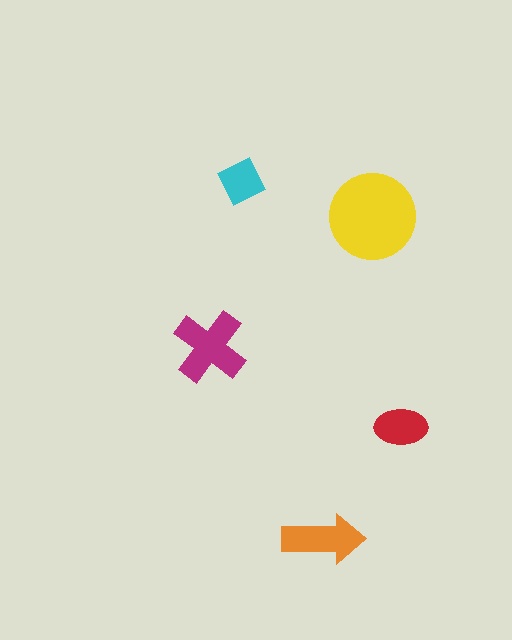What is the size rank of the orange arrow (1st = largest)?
3rd.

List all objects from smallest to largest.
The cyan diamond, the red ellipse, the orange arrow, the magenta cross, the yellow circle.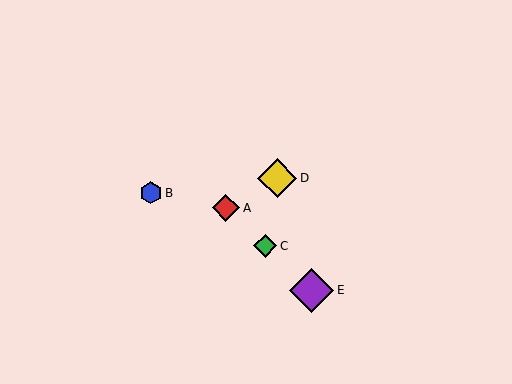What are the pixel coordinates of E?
Object E is at (312, 290).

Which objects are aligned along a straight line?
Objects A, C, E are aligned along a straight line.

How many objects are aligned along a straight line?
3 objects (A, C, E) are aligned along a straight line.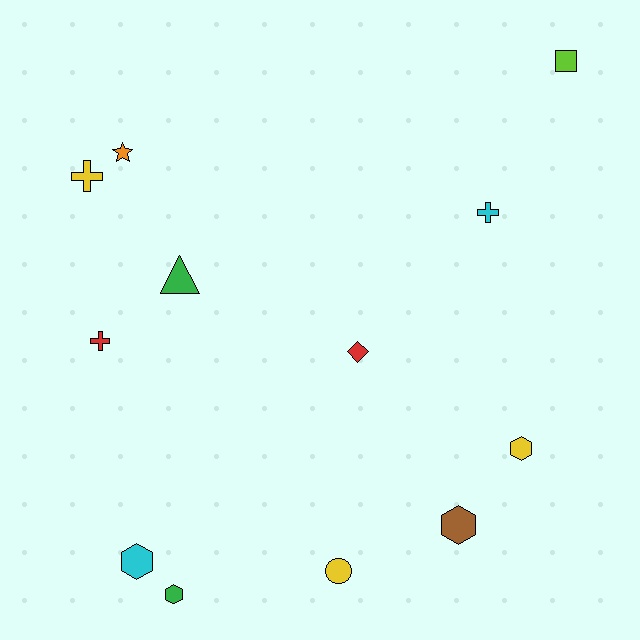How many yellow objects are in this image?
There are 3 yellow objects.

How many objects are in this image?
There are 12 objects.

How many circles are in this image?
There is 1 circle.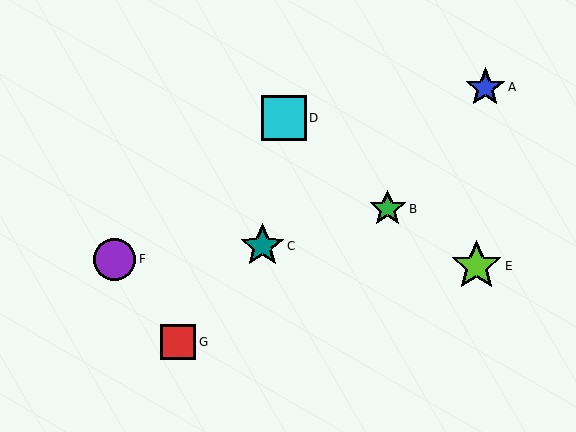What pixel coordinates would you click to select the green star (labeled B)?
Click at (388, 209) to select the green star B.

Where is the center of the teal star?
The center of the teal star is at (262, 246).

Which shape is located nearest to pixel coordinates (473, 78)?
The blue star (labeled A) at (485, 87) is nearest to that location.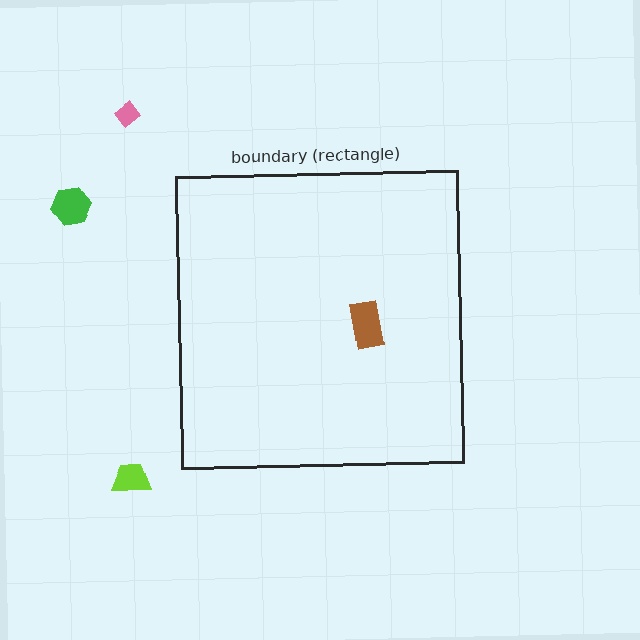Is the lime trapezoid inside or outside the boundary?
Outside.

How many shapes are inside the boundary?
1 inside, 3 outside.